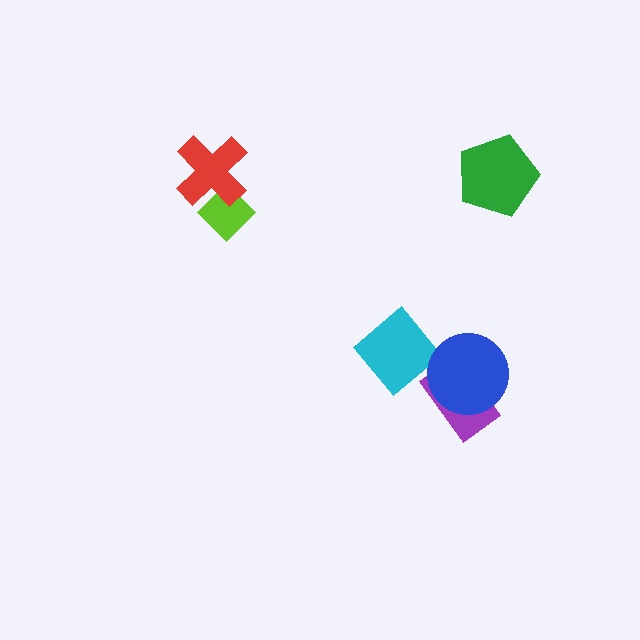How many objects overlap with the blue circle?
1 object overlaps with the blue circle.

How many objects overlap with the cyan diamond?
0 objects overlap with the cyan diamond.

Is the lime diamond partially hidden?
Yes, it is partially covered by another shape.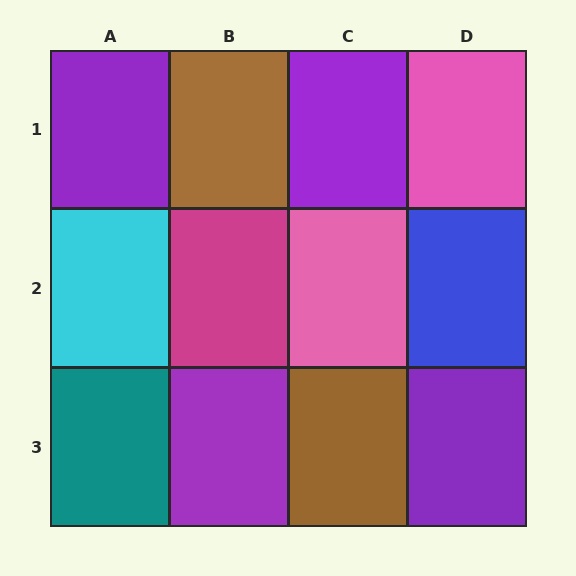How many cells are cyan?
1 cell is cyan.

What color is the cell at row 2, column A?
Cyan.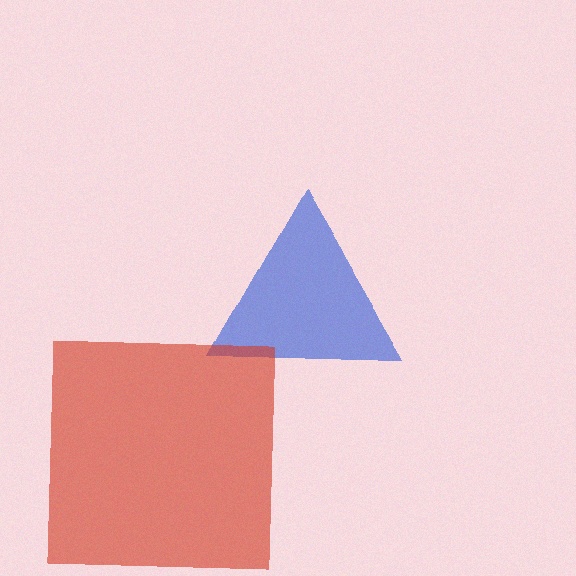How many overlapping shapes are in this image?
There are 2 overlapping shapes in the image.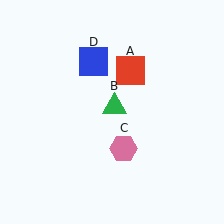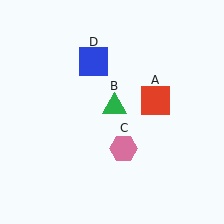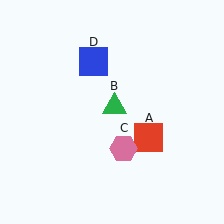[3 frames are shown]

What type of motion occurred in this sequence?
The red square (object A) rotated clockwise around the center of the scene.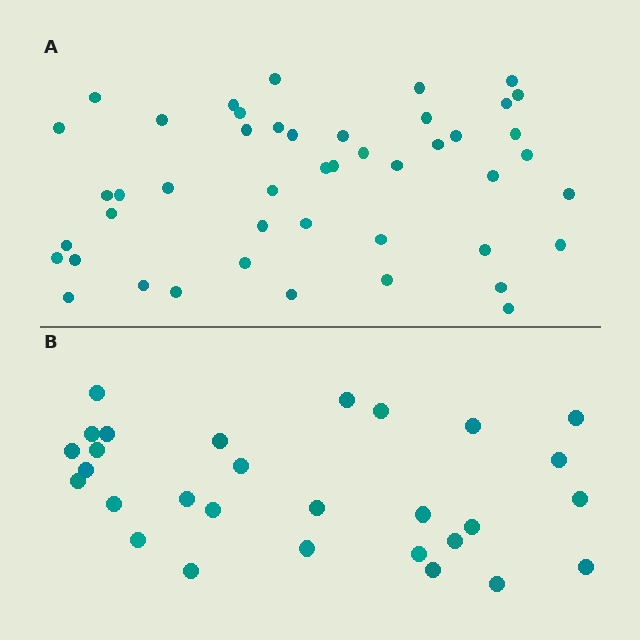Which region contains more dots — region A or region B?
Region A (the top region) has more dots.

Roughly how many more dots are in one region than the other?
Region A has approximately 15 more dots than region B.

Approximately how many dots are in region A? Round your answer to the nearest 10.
About 50 dots. (The exact count is 46, which rounds to 50.)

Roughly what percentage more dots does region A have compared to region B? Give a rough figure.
About 60% more.